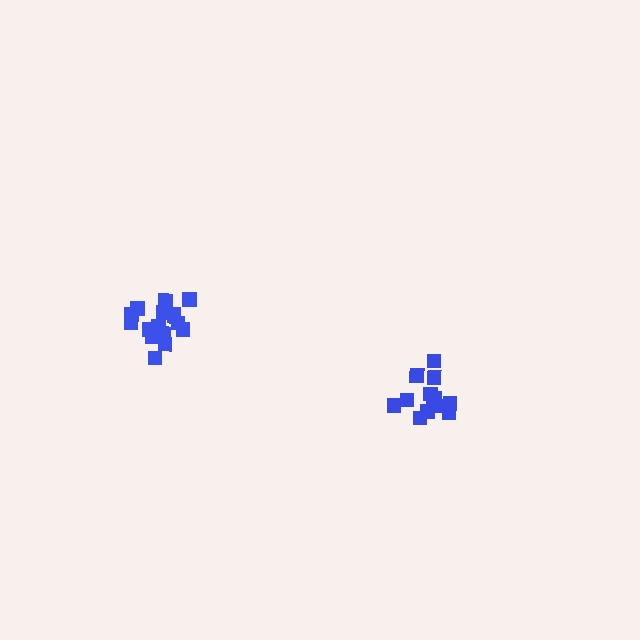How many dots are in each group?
Group 1: 13 dots, Group 2: 16 dots (29 total).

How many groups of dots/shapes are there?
There are 2 groups.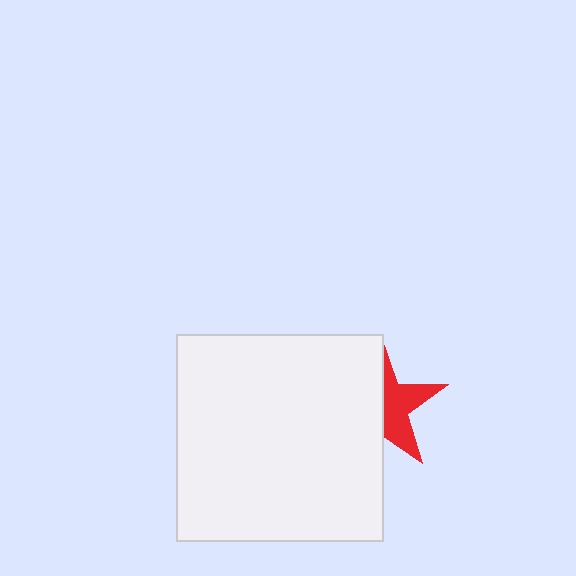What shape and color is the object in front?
The object in front is a white square.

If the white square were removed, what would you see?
You would see the complete red star.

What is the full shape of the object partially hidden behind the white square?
The partially hidden object is a red star.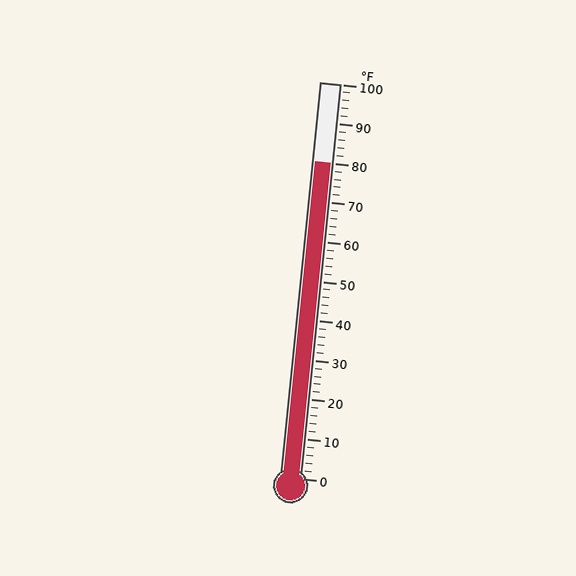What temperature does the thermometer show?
The thermometer shows approximately 80°F.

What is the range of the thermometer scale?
The thermometer scale ranges from 0°F to 100°F.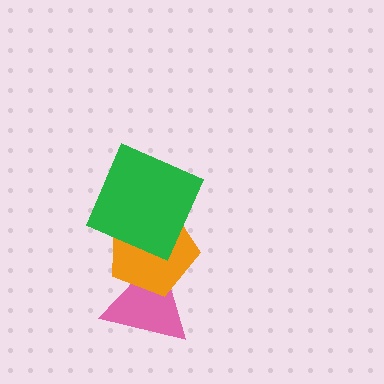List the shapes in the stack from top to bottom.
From top to bottom: the green square, the orange pentagon, the pink triangle.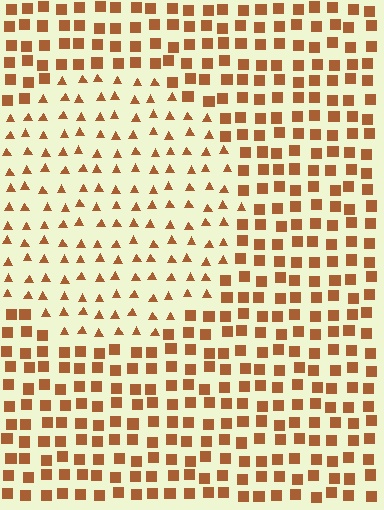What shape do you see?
I see a circle.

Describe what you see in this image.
The image is filled with small brown elements arranged in a uniform grid. A circle-shaped region contains triangles, while the surrounding area contains squares. The boundary is defined purely by the change in element shape.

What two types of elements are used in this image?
The image uses triangles inside the circle region and squares outside it.